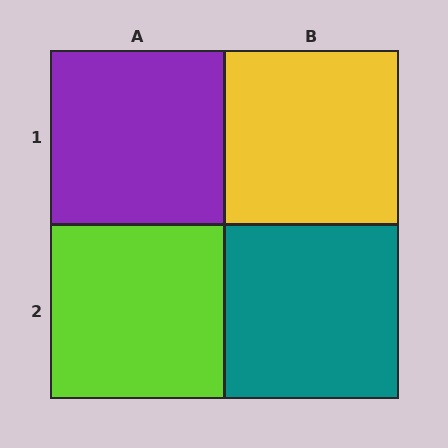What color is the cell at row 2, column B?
Teal.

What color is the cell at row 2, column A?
Lime.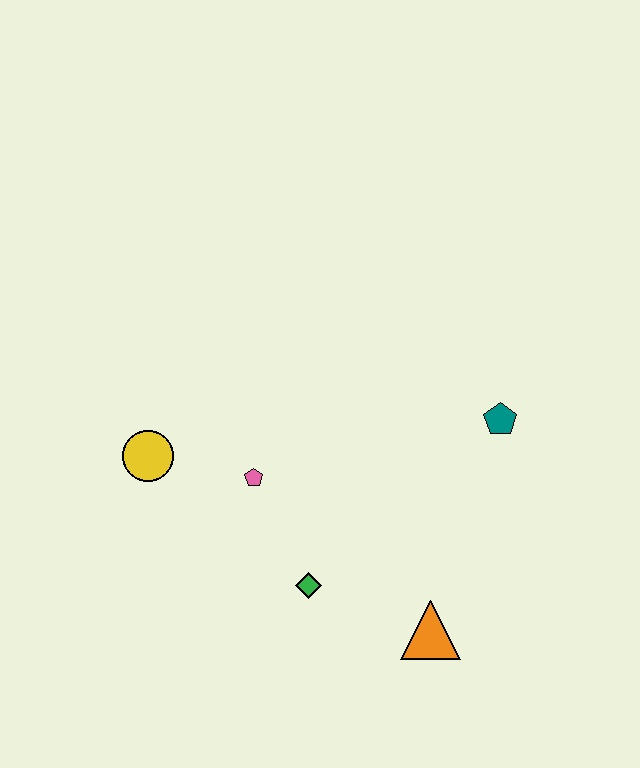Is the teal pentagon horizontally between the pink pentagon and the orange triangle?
No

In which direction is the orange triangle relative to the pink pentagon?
The orange triangle is to the right of the pink pentagon.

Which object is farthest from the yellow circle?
The teal pentagon is farthest from the yellow circle.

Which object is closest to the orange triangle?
The green diamond is closest to the orange triangle.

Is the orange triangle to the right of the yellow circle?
Yes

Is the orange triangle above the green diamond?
No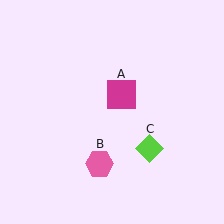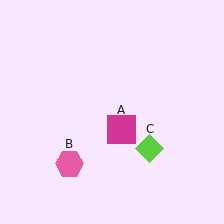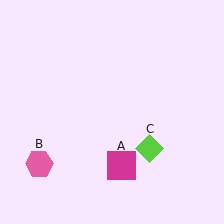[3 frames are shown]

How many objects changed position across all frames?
2 objects changed position: magenta square (object A), pink hexagon (object B).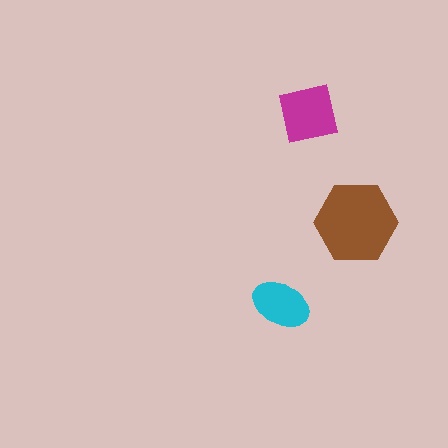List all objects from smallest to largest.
The cyan ellipse, the magenta square, the brown hexagon.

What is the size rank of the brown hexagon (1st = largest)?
1st.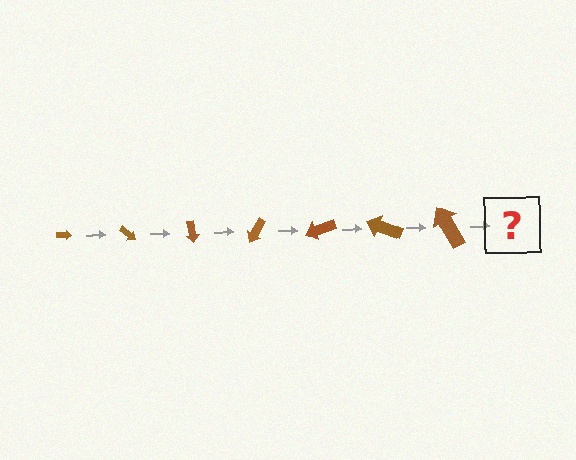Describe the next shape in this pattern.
It should be an arrow, larger than the previous one and rotated 280 degrees from the start.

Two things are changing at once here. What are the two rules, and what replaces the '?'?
The two rules are that the arrow grows larger each step and it rotates 40 degrees each step. The '?' should be an arrow, larger than the previous one and rotated 280 degrees from the start.